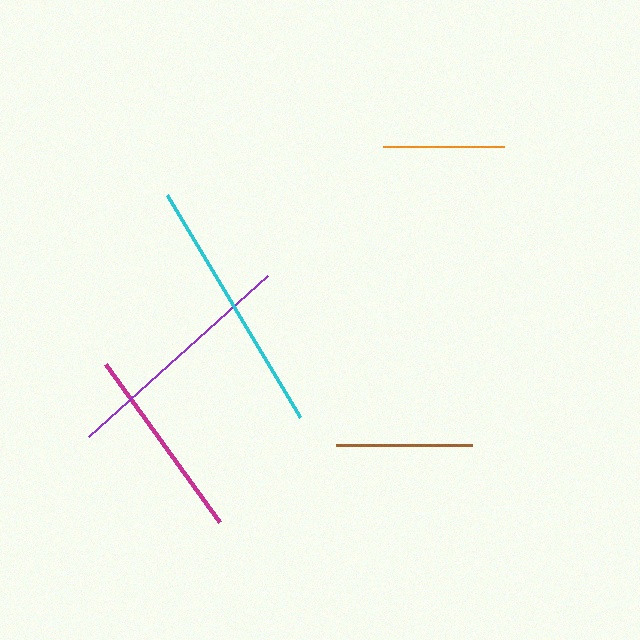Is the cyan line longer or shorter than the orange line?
The cyan line is longer than the orange line.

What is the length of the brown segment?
The brown segment is approximately 136 pixels long.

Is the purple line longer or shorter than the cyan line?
The cyan line is longer than the purple line.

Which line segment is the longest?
The cyan line is the longest at approximately 259 pixels.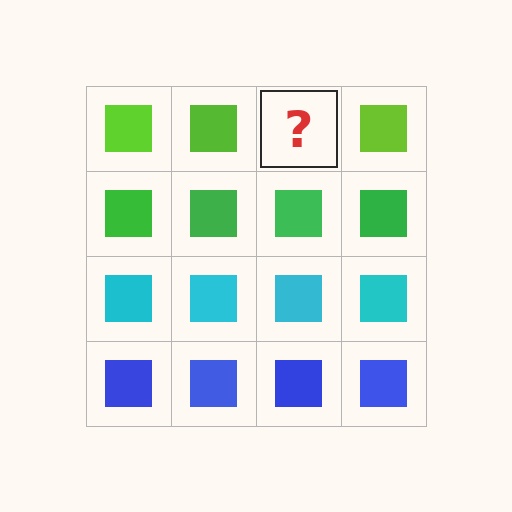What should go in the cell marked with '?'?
The missing cell should contain a lime square.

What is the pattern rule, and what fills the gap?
The rule is that each row has a consistent color. The gap should be filled with a lime square.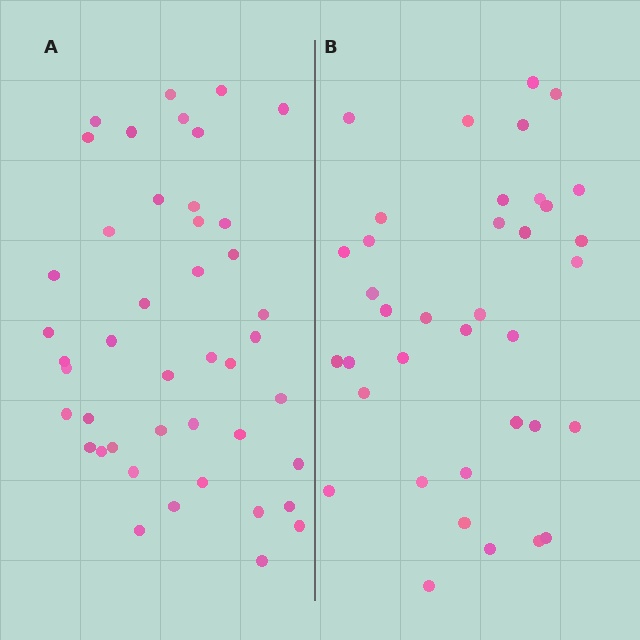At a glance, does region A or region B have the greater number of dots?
Region A (the left region) has more dots.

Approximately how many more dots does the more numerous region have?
Region A has roughly 8 or so more dots than region B.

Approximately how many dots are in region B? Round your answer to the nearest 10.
About 40 dots. (The exact count is 37, which rounds to 40.)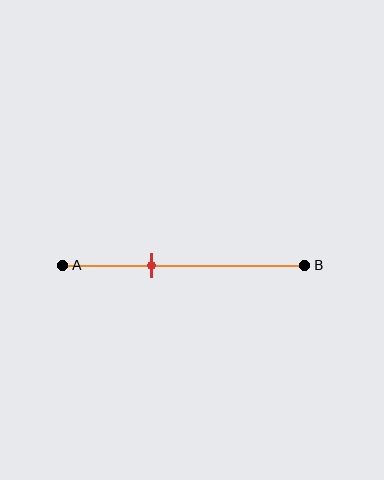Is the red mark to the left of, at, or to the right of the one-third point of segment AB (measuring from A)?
The red mark is to the right of the one-third point of segment AB.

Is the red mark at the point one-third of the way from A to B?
No, the mark is at about 35% from A, not at the 33% one-third point.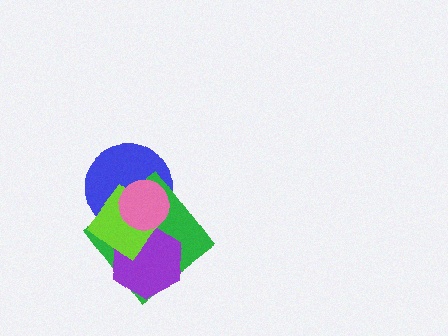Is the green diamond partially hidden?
Yes, it is partially covered by another shape.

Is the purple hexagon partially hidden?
Yes, it is partially covered by another shape.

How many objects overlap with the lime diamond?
4 objects overlap with the lime diamond.